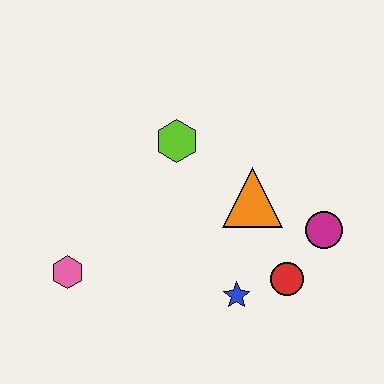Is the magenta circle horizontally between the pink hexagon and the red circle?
No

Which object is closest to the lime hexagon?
The orange triangle is closest to the lime hexagon.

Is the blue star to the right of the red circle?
No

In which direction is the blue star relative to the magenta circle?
The blue star is to the left of the magenta circle.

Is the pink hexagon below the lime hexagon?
Yes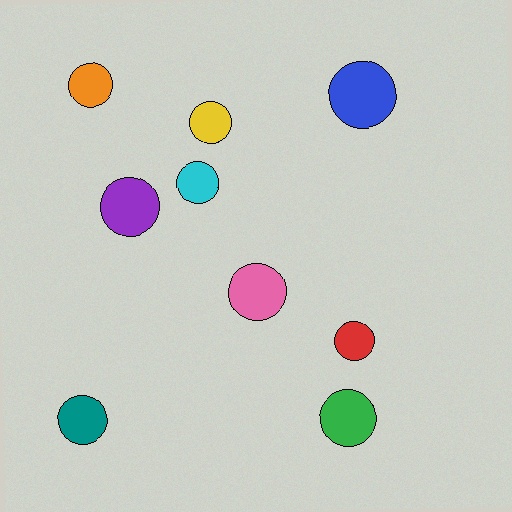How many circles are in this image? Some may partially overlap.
There are 9 circles.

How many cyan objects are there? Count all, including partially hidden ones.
There is 1 cyan object.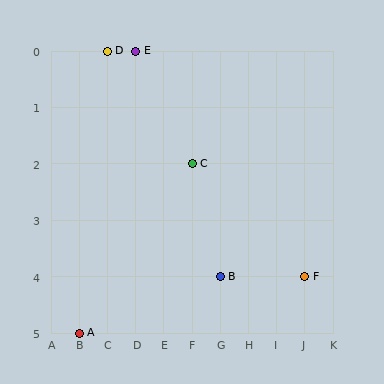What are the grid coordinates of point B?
Point B is at grid coordinates (G, 4).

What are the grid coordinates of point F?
Point F is at grid coordinates (J, 4).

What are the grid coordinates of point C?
Point C is at grid coordinates (F, 2).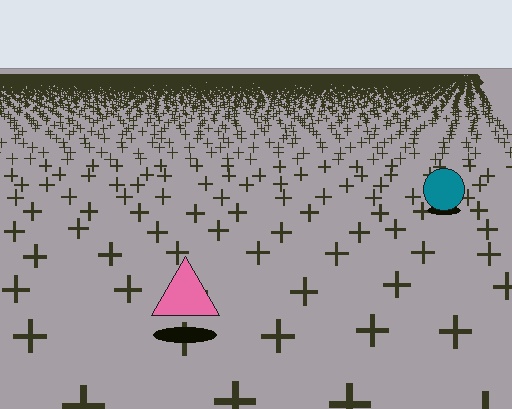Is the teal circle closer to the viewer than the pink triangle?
No. The pink triangle is closer — you can tell from the texture gradient: the ground texture is coarser near it.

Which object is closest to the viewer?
The pink triangle is closest. The texture marks near it are larger and more spread out.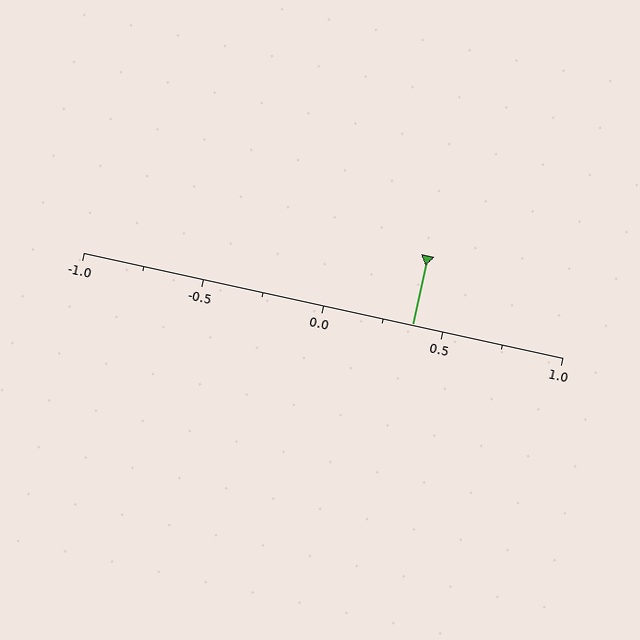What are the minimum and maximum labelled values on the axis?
The axis runs from -1.0 to 1.0.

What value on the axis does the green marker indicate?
The marker indicates approximately 0.38.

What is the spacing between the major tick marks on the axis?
The major ticks are spaced 0.5 apart.